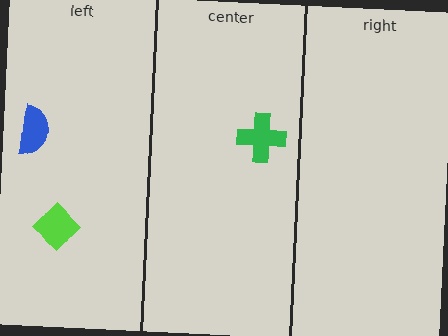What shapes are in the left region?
The blue semicircle, the lime diamond.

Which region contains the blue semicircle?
The left region.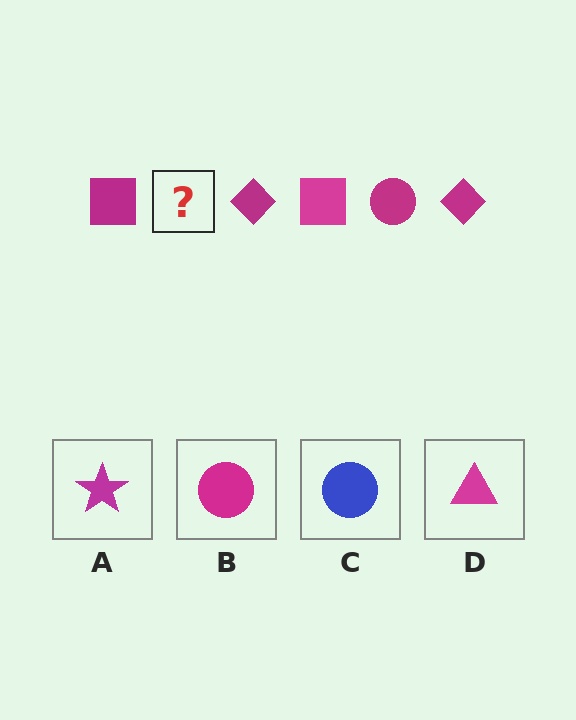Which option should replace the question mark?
Option B.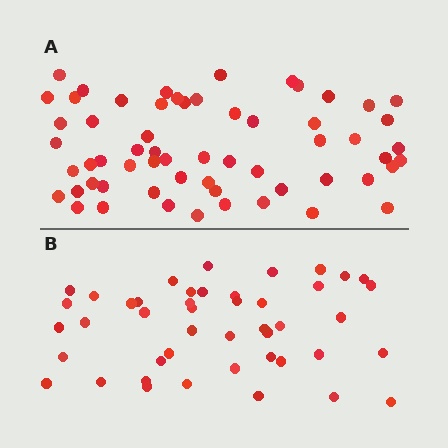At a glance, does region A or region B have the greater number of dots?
Region A (the top region) has more dots.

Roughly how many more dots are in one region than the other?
Region A has approximately 15 more dots than region B.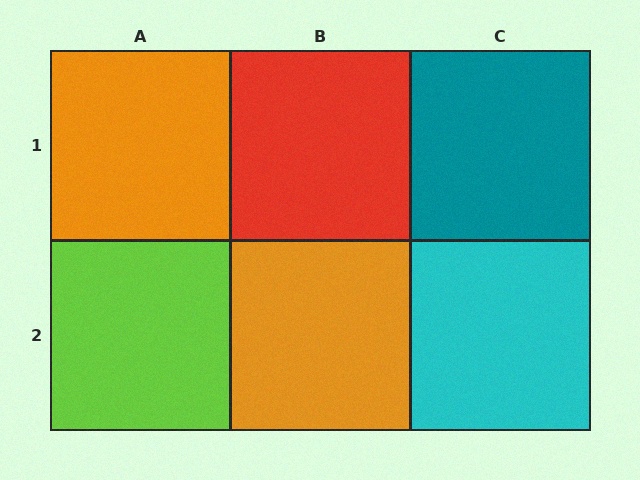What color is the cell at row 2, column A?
Lime.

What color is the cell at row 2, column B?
Orange.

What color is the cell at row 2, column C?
Cyan.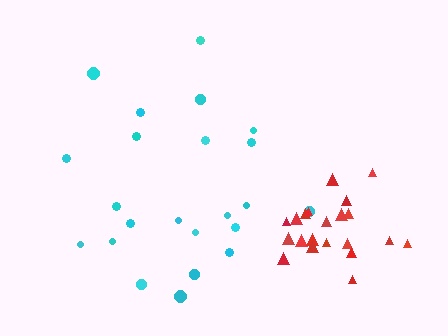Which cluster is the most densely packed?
Red.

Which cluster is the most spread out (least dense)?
Cyan.